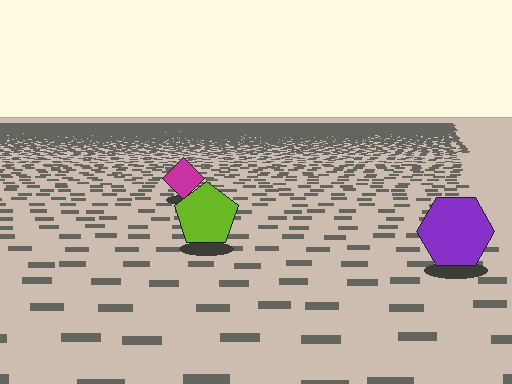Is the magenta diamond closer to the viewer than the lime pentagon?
No. The lime pentagon is closer — you can tell from the texture gradient: the ground texture is coarser near it.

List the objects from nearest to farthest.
From nearest to farthest: the purple hexagon, the lime pentagon, the magenta diamond.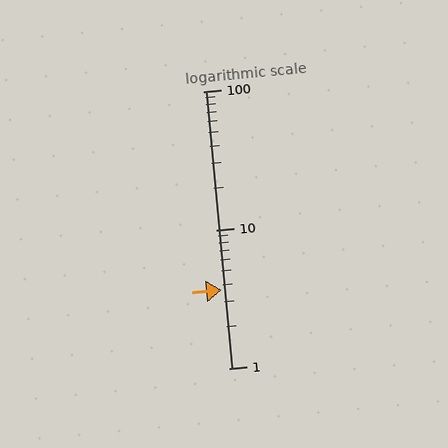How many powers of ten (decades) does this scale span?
The scale spans 2 decades, from 1 to 100.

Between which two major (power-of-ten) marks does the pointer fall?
The pointer is between 1 and 10.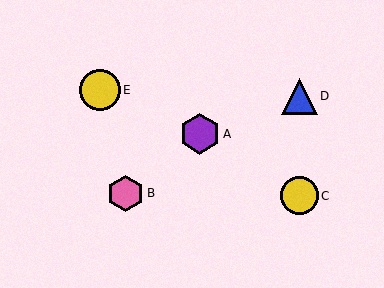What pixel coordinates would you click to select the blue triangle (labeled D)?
Click at (299, 96) to select the blue triangle D.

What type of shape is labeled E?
Shape E is a yellow circle.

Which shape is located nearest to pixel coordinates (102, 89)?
The yellow circle (labeled E) at (100, 90) is nearest to that location.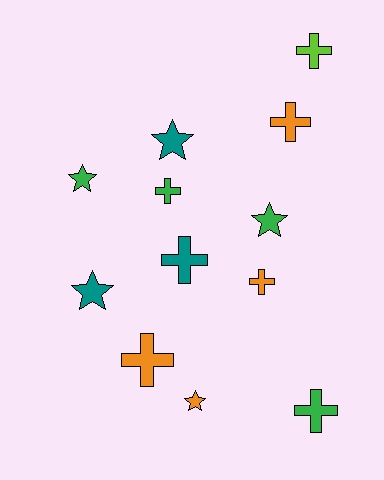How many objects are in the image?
There are 12 objects.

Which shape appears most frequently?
Cross, with 7 objects.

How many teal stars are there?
There are 2 teal stars.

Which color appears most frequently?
Green, with 4 objects.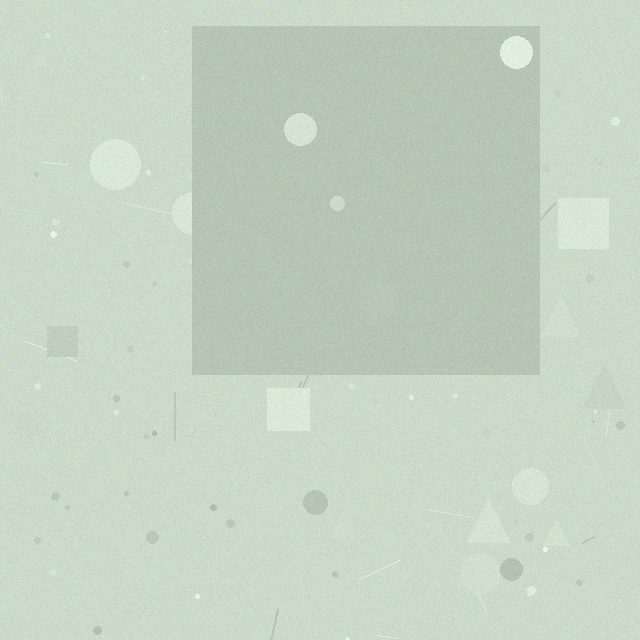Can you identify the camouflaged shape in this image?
The camouflaged shape is a square.